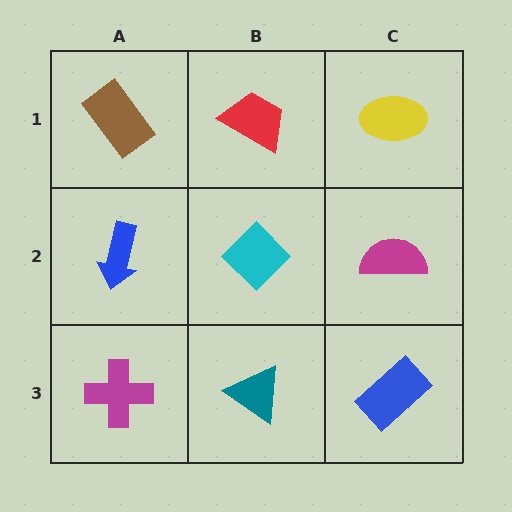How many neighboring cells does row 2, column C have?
3.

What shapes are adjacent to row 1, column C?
A magenta semicircle (row 2, column C), a red trapezoid (row 1, column B).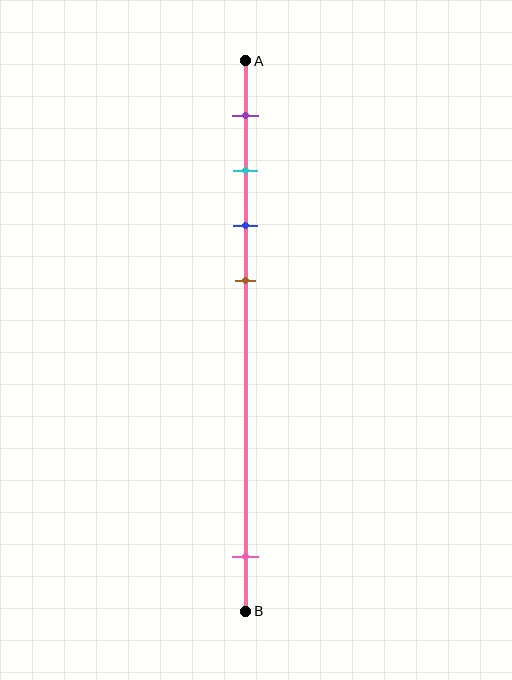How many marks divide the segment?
There are 5 marks dividing the segment.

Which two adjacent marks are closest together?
The cyan and blue marks are the closest adjacent pair.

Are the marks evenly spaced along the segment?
No, the marks are not evenly spaced.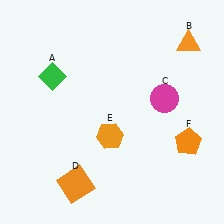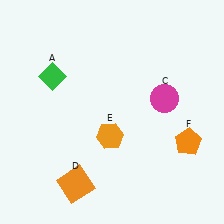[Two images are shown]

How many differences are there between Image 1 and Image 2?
There is 1 difference between the two images.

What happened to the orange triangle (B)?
The orange triangle (B) was removed in Image 2. It was in the top-right area of Image 1.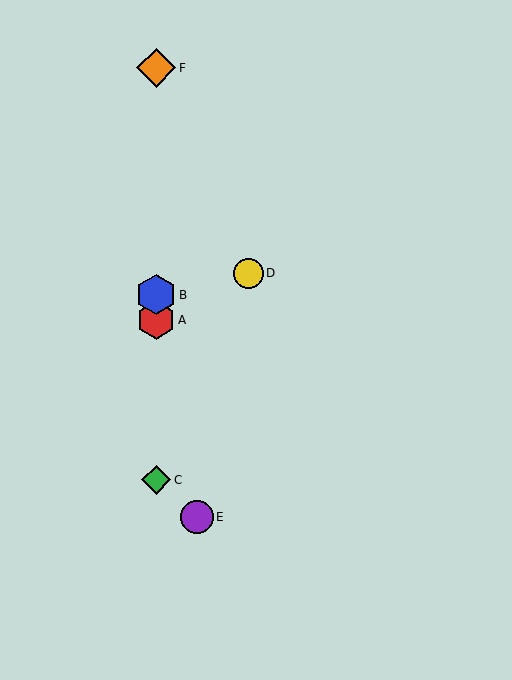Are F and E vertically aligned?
No, F is at x≈156 and E is at x≈197.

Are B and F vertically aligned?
Yes, both are at x≈156.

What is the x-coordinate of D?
Object D is at x≈248.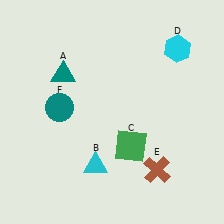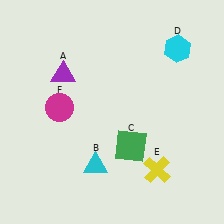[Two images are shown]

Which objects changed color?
A changed from teal to purple. E changed from brown to yellow. F changed from teal to magenta.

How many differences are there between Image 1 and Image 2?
There are 3 differences between the two images.